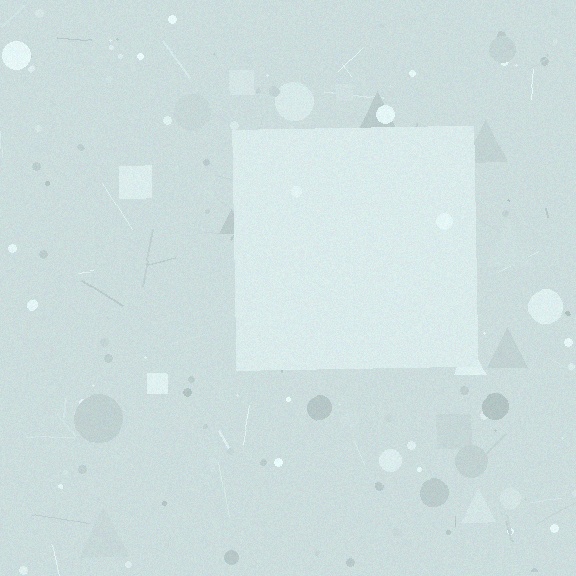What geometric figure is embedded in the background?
A square is embedded in the background.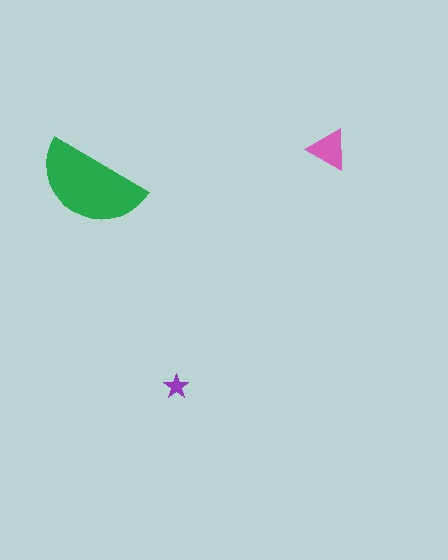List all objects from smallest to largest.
The purple star, the pink triangle, the green semicircle.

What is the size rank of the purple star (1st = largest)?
3rd.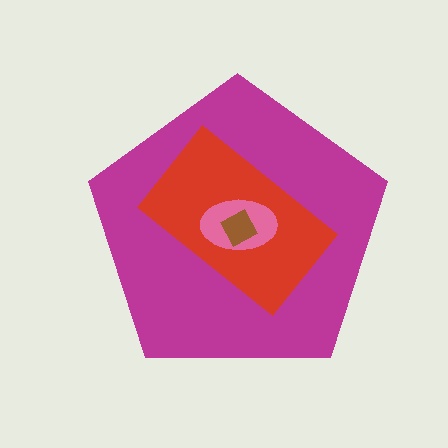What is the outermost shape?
The magenta pentagon.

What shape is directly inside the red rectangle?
The pink ellipse.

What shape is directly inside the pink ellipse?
The brown diamond.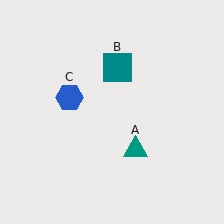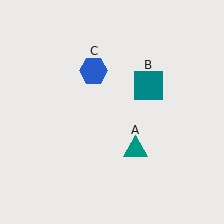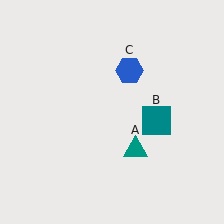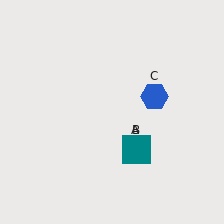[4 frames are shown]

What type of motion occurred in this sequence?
The teal square (object B), blue hexagon (object C) rotated clockwise around the center of the scene.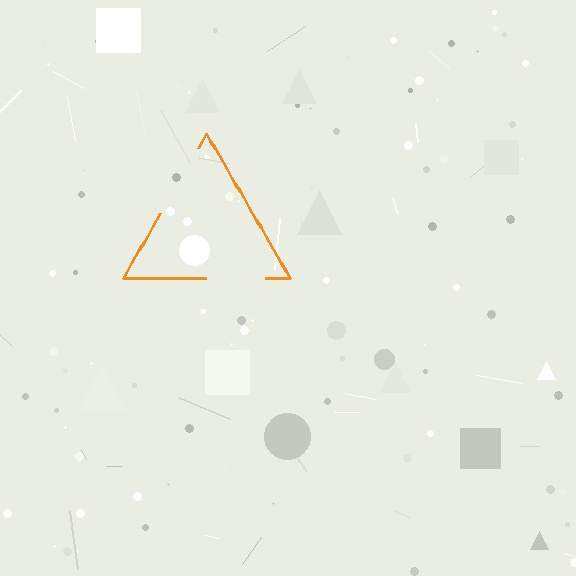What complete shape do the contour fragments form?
The contour fragments form a triangle.